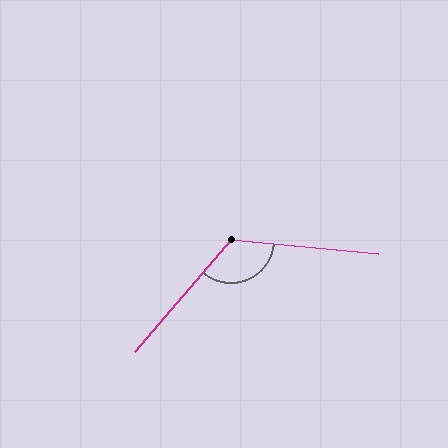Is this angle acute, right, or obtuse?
It is obtuse.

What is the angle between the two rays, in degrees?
Approximately 125 degrees.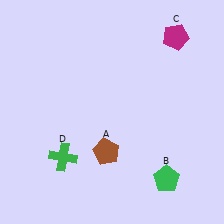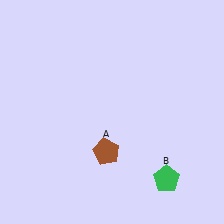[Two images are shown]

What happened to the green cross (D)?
The green cross (D) was removed in Image 2. It was in the bottom-left area of Image 1.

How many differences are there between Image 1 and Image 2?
There are 2 differences between the two images.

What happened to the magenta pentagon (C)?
The magenta pentagon (C) was removed in Image 2. It was in the top-right area of Image 1.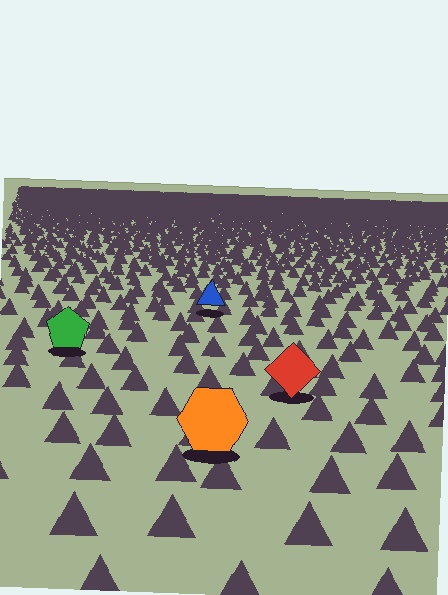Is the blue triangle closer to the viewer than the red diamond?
No. The red diamond is closer — you can tell from the texture gradient: the ground texture is coarser near it.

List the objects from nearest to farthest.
From nearest to farthest: the orange hexagon, the red diamond, the green pentagon, the blue triangle.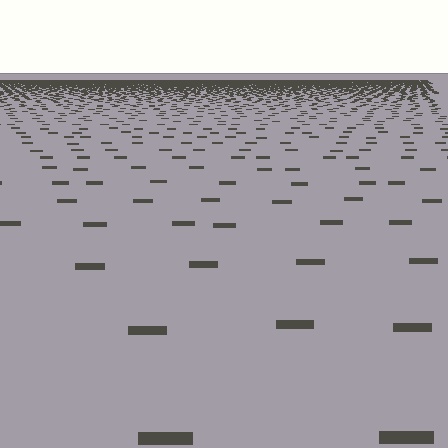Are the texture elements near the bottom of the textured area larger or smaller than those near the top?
Larger. Near the bottom, elements are closer to the viewer and appear at a bigger on-screen size.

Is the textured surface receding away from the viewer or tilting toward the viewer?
The surface is receding away from the viewer. Texture elements get smaller and denser toward the top.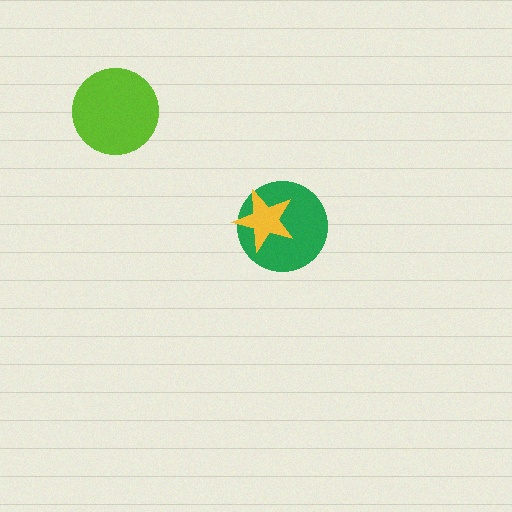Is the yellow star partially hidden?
No, no other shape covers it.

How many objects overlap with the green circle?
1 object overlaps with the green circle.